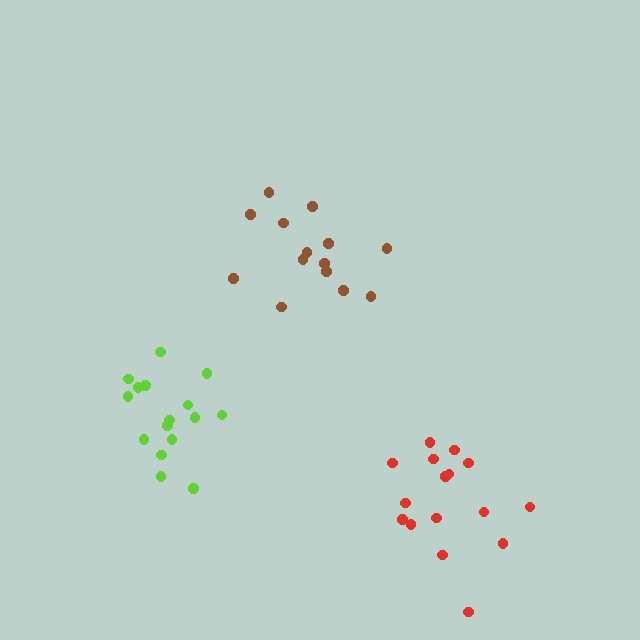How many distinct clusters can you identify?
There are 3 distinct clusters.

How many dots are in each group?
Group 1: 16 dots, Group 2: 14 dots, Group 3: 16 dots (46 total).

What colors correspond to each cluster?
The clusters are colored: lime, brown, red.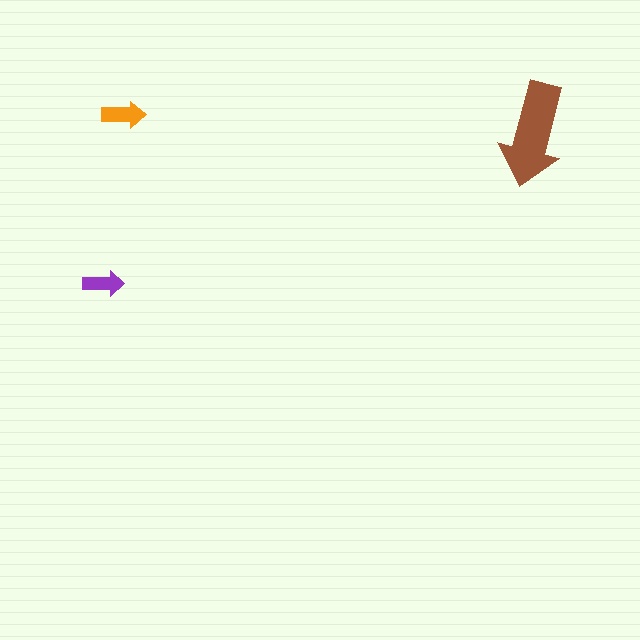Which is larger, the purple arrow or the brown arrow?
The brown one.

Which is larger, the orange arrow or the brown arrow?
The brown one.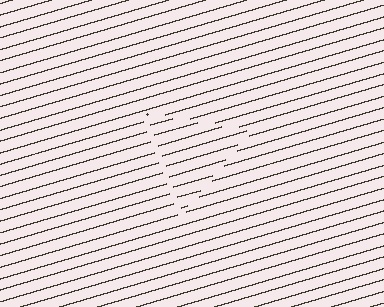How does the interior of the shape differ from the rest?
The interior of the shape contains the same grating, shifted by half a period — the contour is defined by the phase discontinuity where line-ends from the inner and outer gratings abut.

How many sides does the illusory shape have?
3 sides — the line-ends trace a triangle.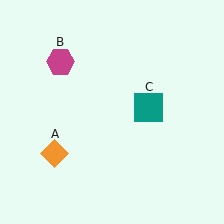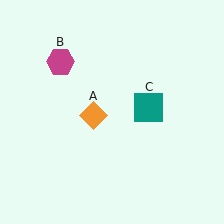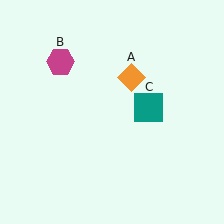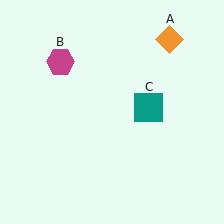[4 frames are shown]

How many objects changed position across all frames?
1 object changed position: orange diamond (object A).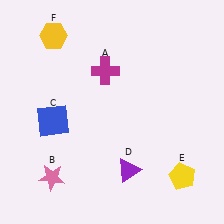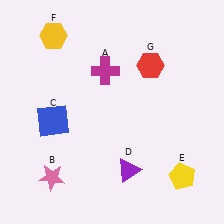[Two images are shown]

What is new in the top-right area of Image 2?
A red hexagon (G) was added in the top-right area of Image 2.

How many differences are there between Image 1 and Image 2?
There is 1 difference between the two images.